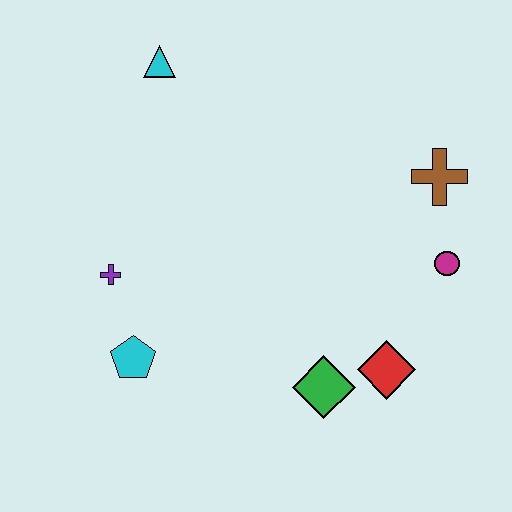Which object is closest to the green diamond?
The red diamond is closest to the green diamond.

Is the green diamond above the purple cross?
No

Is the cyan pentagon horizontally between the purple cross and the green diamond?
Yes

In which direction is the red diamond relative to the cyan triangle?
The red diamond is below the cyan triangle.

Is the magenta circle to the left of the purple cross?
No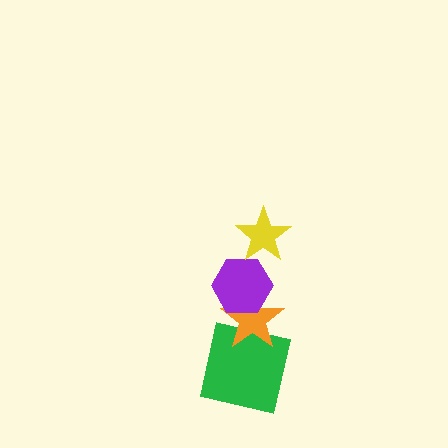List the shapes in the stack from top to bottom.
From top to bottom: the yellow star, the purple hexagon, the orange star, the green square.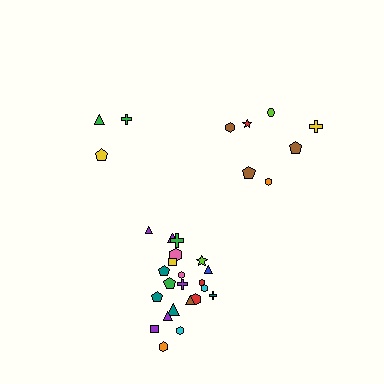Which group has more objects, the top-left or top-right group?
The top-right group.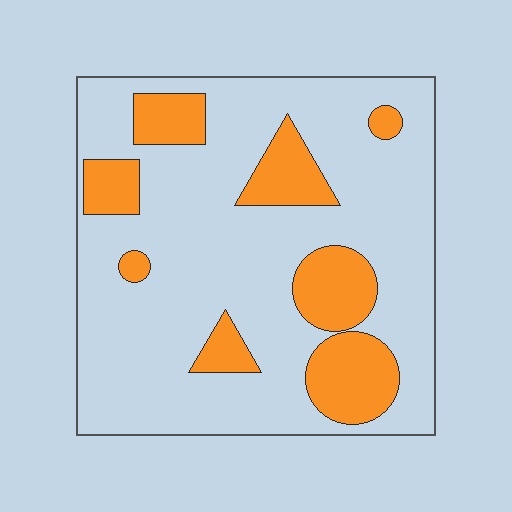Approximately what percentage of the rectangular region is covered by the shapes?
Approximately 20%.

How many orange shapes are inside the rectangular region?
8.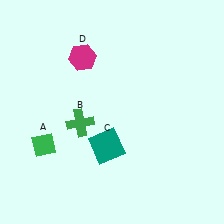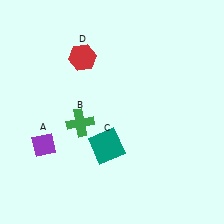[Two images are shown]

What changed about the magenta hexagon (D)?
In Image 1, D is magenta. In Image 2, it changed to red.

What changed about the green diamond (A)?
In Image 1, A is green. In Image 2, it changed to purple.